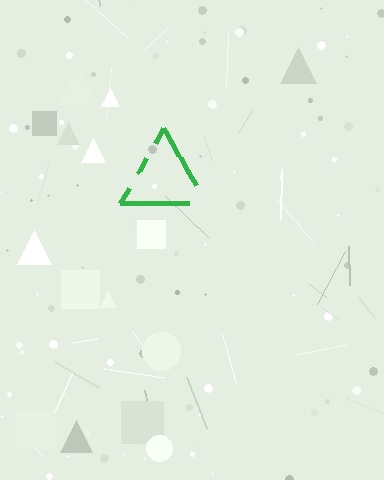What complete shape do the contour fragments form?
The contour fragments form a triangle.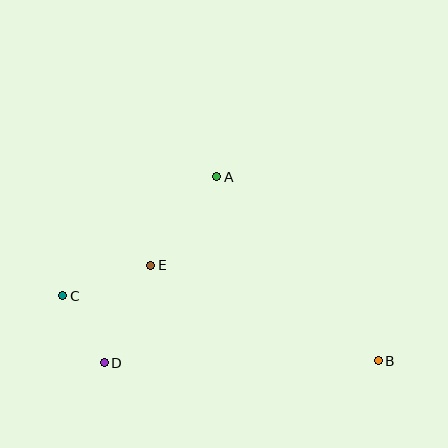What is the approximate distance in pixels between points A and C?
The distance between A and C is approximately 195 pixels.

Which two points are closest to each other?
Points C and D are closest to each other.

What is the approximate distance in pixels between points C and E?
The distance between C and E is approximately 93 pixels.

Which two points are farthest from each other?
Points B and C are farthest from each other.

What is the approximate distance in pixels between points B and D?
The distance between B and D is approximately 274 pixels.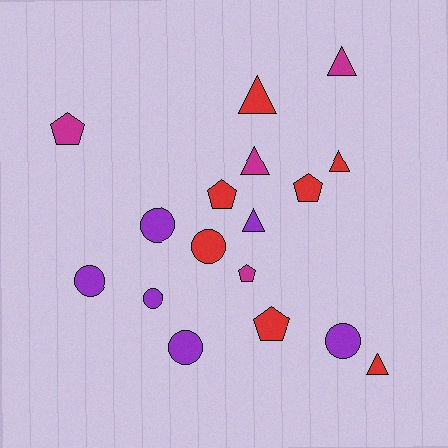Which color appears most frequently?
Red, with 7 objects.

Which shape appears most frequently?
Triangle, with 6 objects.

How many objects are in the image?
There are 17 objects.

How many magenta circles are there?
There are no magenta circles.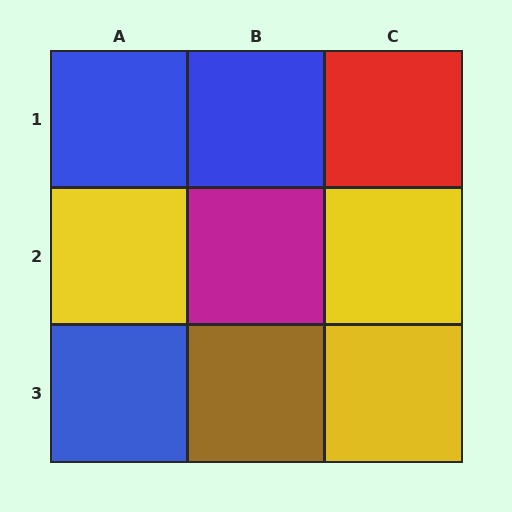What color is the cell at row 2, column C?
Yellow.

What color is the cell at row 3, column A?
Blue.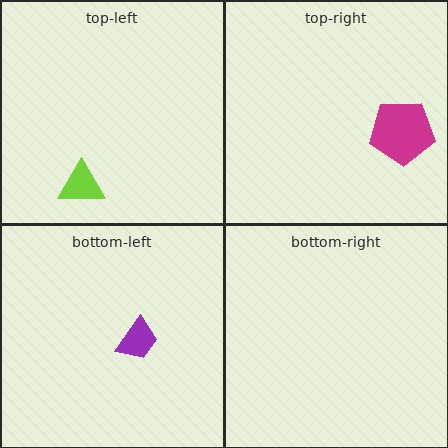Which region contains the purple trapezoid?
The bottom-left region.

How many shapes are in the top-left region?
1.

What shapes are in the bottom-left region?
The purple trapezoid.